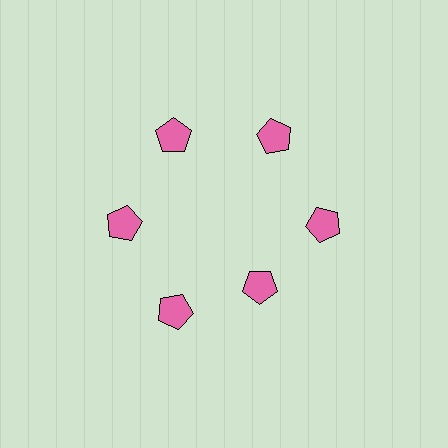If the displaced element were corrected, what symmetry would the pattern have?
It would have 6-fold rotational symmetry — the pattern would map onto itself every 60 degrees.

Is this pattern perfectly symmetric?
No. The 6 pink pentagons are arranged in a ring, but one element near the 5 o'clock position is pulled inward toward the center, breaking the 6-fold rotational symmetry.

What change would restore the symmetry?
The symmetry would be restored by moving it outward, back onto the ring so that all 6 pentagons sit at equal angles and equal distance from the center.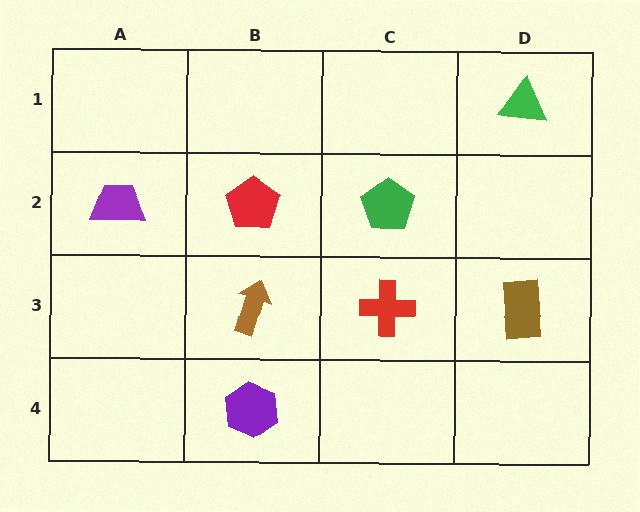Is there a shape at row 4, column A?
No, that cell is empty.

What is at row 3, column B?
A brown arrow.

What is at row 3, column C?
A red cross.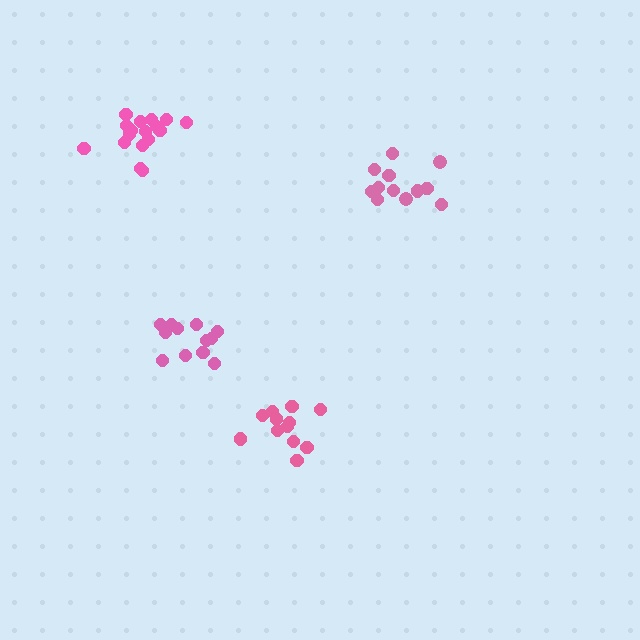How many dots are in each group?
Group 1: 17 dots, Group 2: 14 dots, Group 3: 12 dots, Group 4: 12 dots (55 total).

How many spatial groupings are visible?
There are 4 spatial groupings.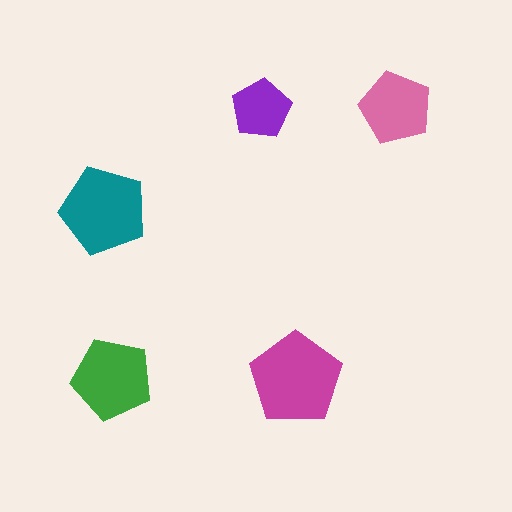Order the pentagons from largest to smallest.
the magenta one, the teal one, the green one, the pink one, the purple one.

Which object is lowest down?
The green pentagon is bottommost.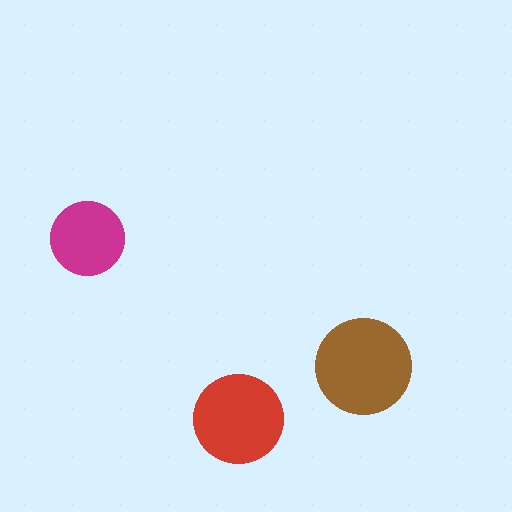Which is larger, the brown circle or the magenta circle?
The brown one.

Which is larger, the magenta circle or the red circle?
The red one.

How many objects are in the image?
There are 3 objects in the image.